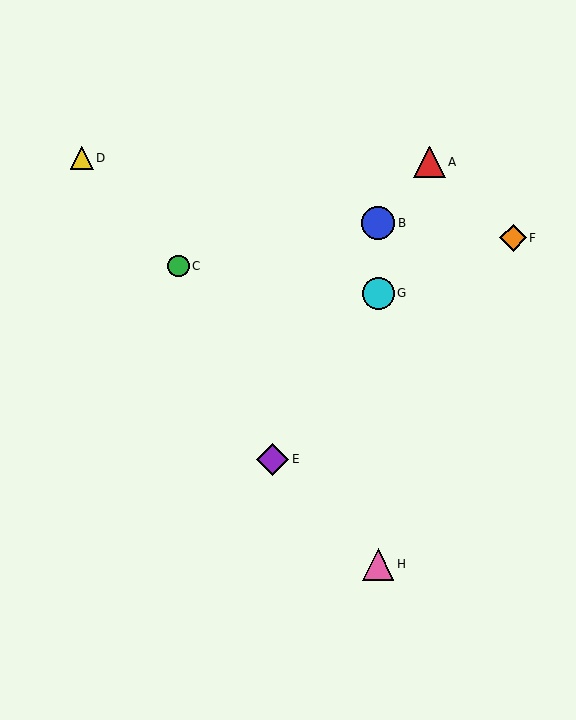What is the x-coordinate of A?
Object A is at x≈430.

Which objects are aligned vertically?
Objects B, G, H are aligned vertically.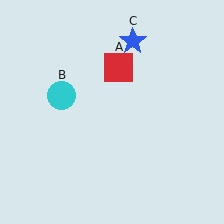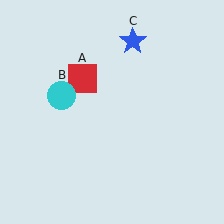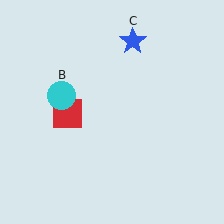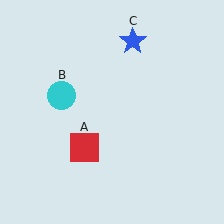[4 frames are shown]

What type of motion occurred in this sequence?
The red square (object A) rotated counterclockwise around the center of the scene.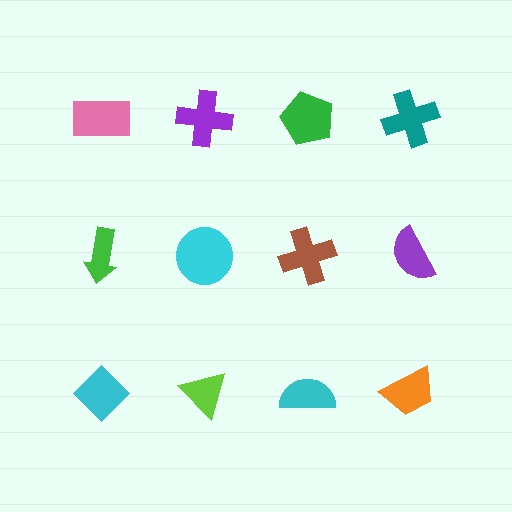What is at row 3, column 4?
An orange trapezoid.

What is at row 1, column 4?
A teal cross.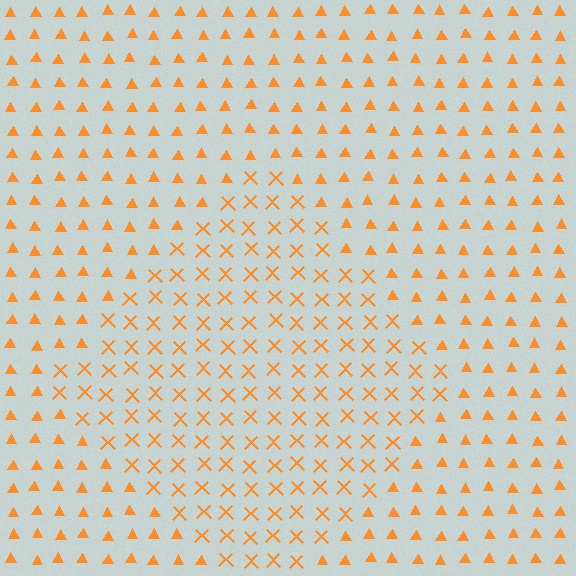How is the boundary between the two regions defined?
The boundary is defined by a change in element shape: X marks inside vs. triangles outside. All elements share the same color and spacing.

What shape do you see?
I see a diamond.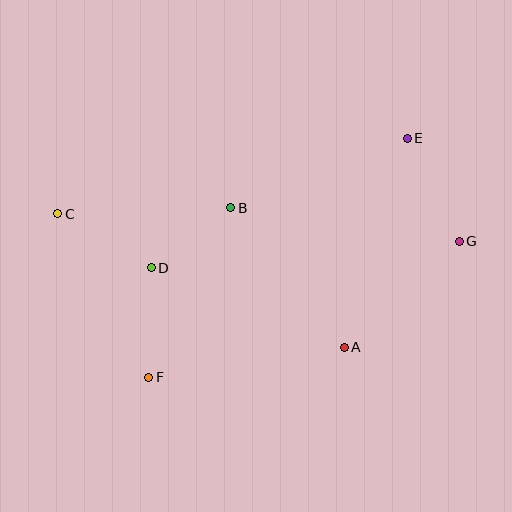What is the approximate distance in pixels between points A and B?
The distance between A and B is approximately 180 pixels.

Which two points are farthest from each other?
Points C and G are farthest from each other.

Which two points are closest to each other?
Points B and D are closest to each other.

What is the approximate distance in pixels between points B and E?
The distance between B and E is approximately 190 pixels.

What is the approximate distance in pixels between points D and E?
The distance between D and E is approximately 287 pixels.